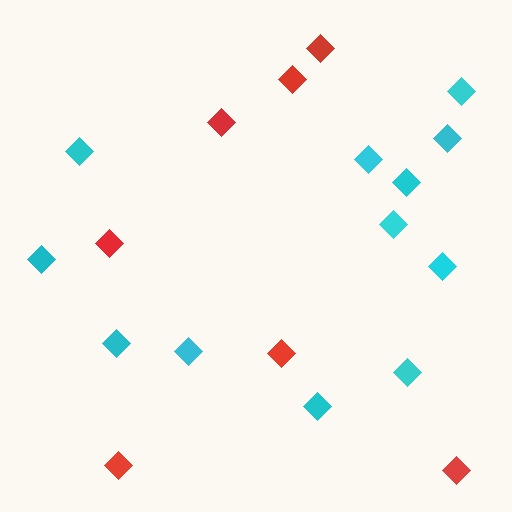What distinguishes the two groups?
There are 2 groups: one group of cyan diamonds (12) and one group of red diamonds (7).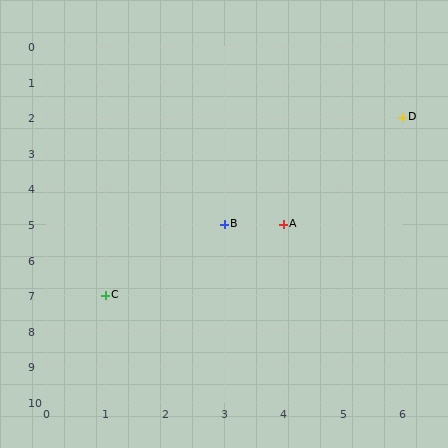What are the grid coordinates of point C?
Point C is at grid coordinates (1, 7).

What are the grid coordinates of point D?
Point D is at grid coordinates (6, 2).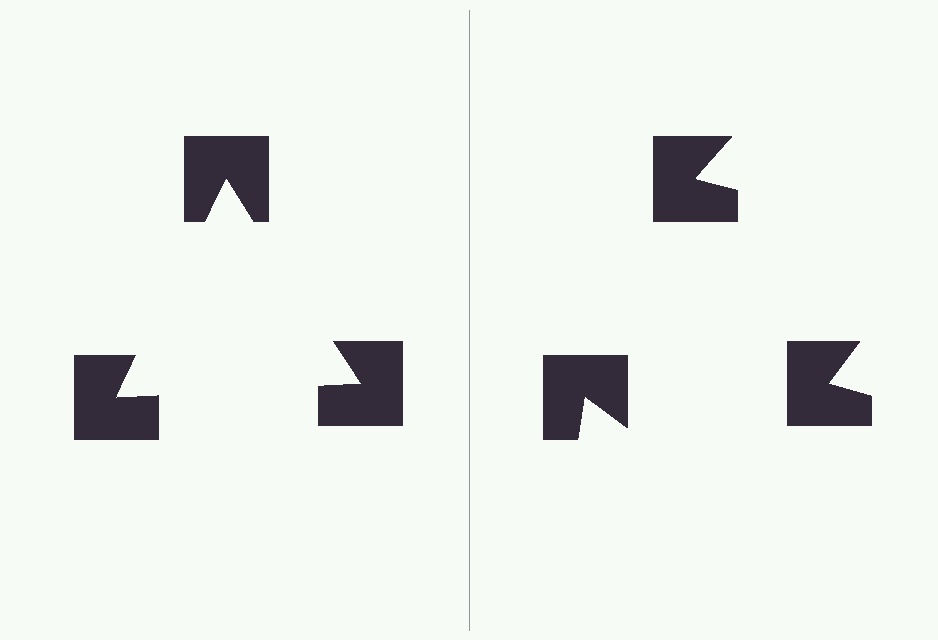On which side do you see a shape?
An illusory triangle appears on the left side. On the right side the wedge cuts are rotated, so no coherent shape forms.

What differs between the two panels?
The notched squares are positioned identically on both sides; only the wedge orientations differ. On the left they align to a triangle; on the right they are misaligned.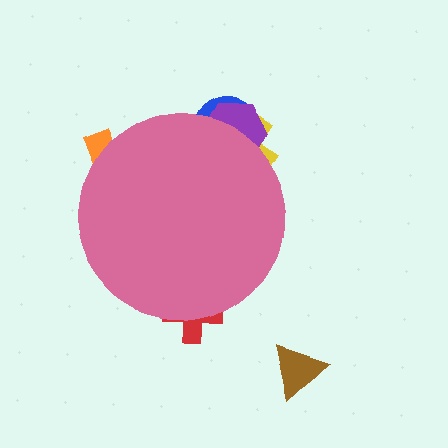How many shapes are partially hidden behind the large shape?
5 shapes are partially hidden.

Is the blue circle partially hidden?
Yes, the blue circle is partially hidden behind the pink circle.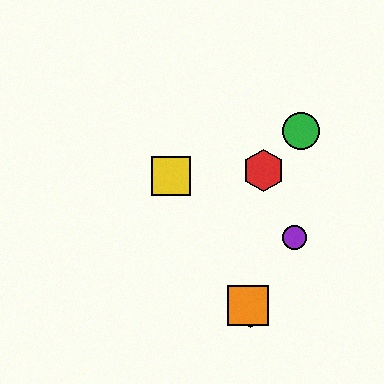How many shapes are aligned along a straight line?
3 shapes (the blue hexagon, the yellow square, the orange square) are aligned along a straight line.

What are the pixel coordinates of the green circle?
The green circle is at (301, 131).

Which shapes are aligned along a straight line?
The blue hexagon, the yellow square, the orange square are aligned along a straight line.